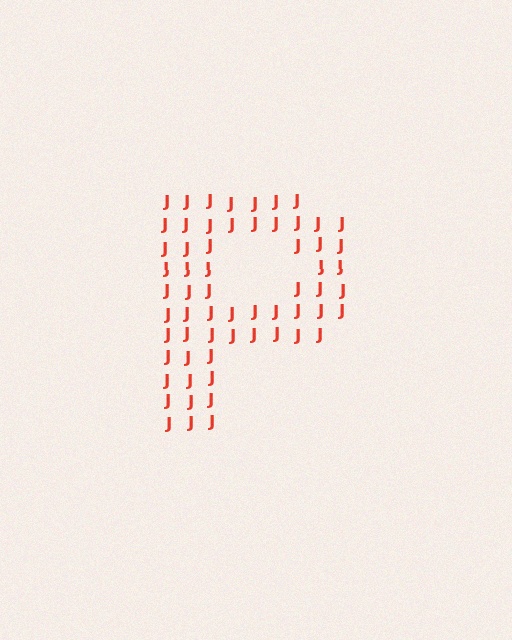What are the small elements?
The small elements are letter J's.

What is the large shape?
The large shape is the letter P.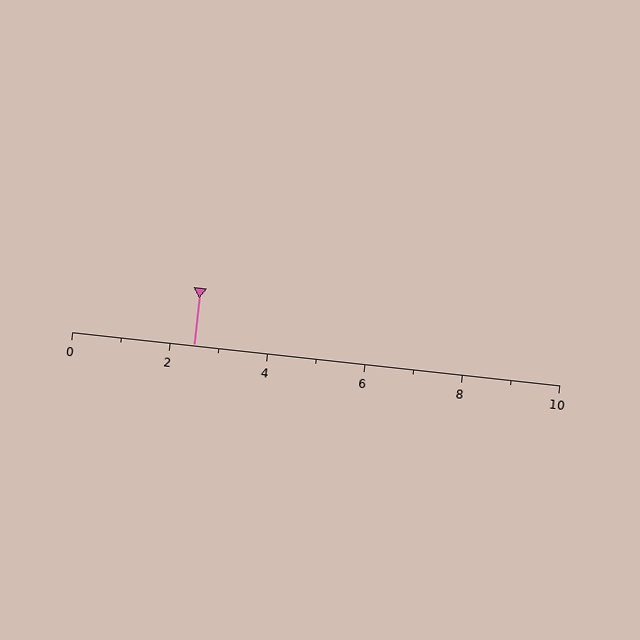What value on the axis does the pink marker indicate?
The marker indicates approximately 2.5.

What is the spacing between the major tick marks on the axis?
The major ticks are spaced 2 apart.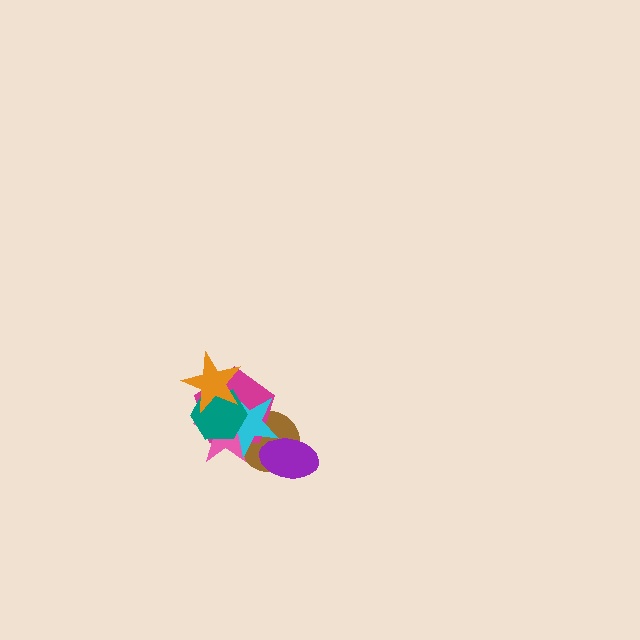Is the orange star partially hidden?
No, no other shape covers it.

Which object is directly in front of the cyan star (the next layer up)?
The teal hexagon is directly in front of the cyan star.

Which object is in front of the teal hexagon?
The orange star is in front of the teal hexagon.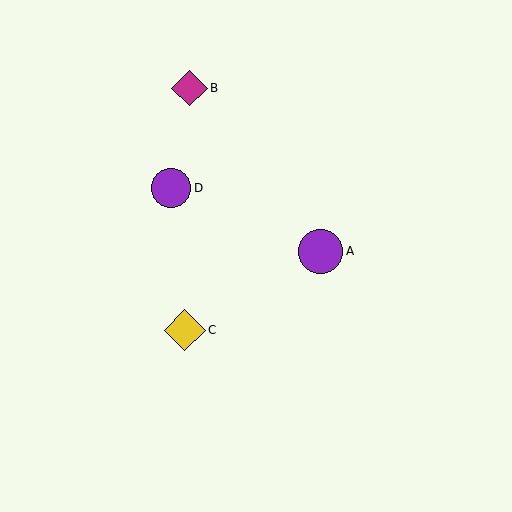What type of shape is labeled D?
Shape D is a purple circle.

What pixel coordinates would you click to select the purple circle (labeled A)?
Click at (321, 251) to select the purple circle A.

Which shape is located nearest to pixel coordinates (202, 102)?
The magenta diamond (labeled B) at (190, 88) is nearest to that location.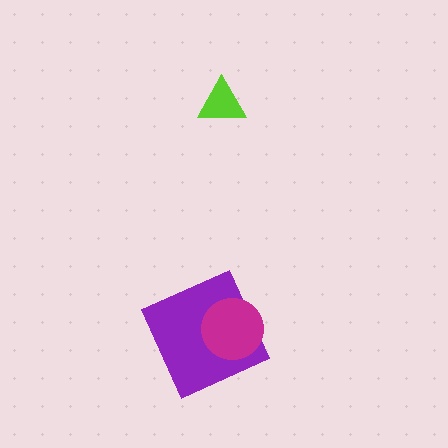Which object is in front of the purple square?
The magenta circle is in front of the purple square.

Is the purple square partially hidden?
Yes, it is partially covered by another shape.